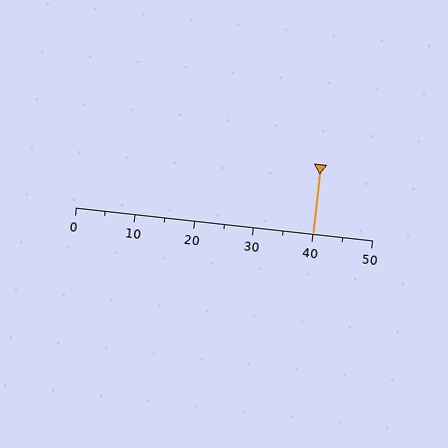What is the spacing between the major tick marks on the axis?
The major ticks are spaced 10 apart.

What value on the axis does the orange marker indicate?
The marker indicates approximately 40.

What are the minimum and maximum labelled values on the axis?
The axis runs from 0 to 50.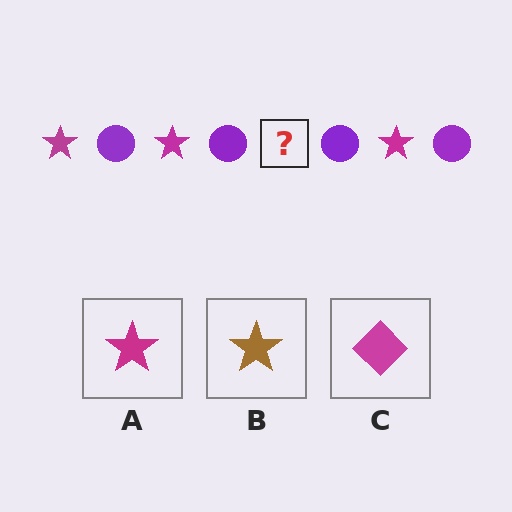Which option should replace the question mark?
Option A.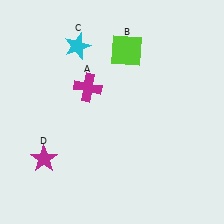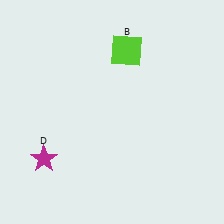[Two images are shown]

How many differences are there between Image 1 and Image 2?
There are 2 differences between the two images.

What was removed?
The magenta cross (A), the cyan star (C) were removed in Image 2.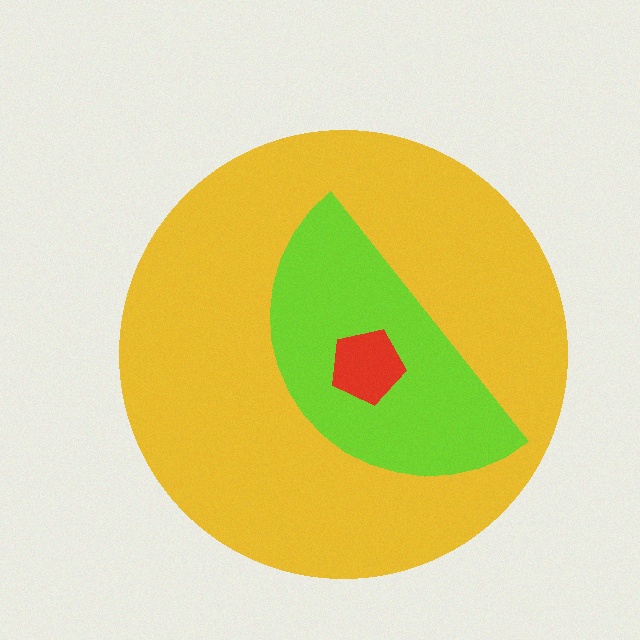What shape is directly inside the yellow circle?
The lime semicircle.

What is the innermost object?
The red pentagon.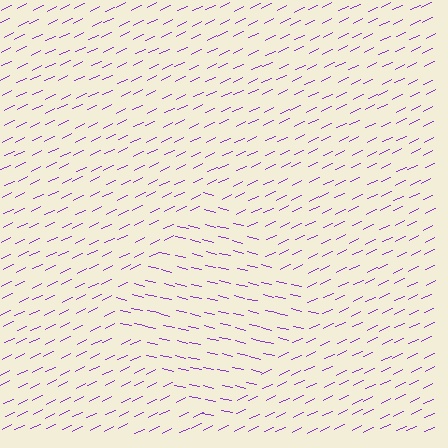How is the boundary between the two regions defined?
The boundary is defined purely by a change in line orientation (approximately 39 degrees difference). All lines are the same color and thickness.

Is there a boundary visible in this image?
Yes, there is a texture boundary formed by a change in line orientation.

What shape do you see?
I see a diamond.